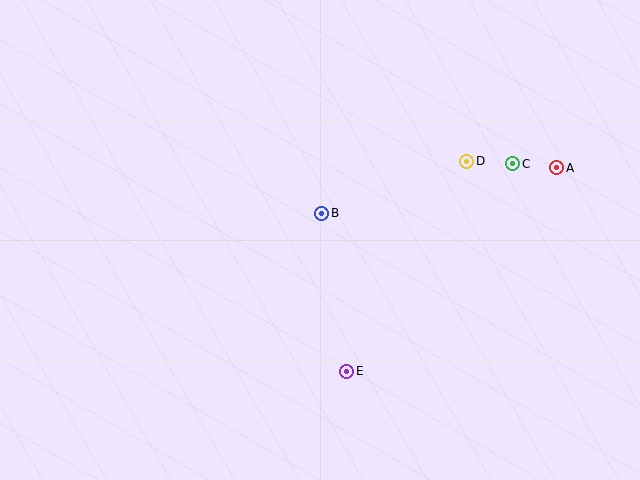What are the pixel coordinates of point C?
Point C is at (513, 164).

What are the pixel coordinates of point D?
Point D is at (467, 161).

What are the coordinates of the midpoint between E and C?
The midpoint between E and C is at (430, 268).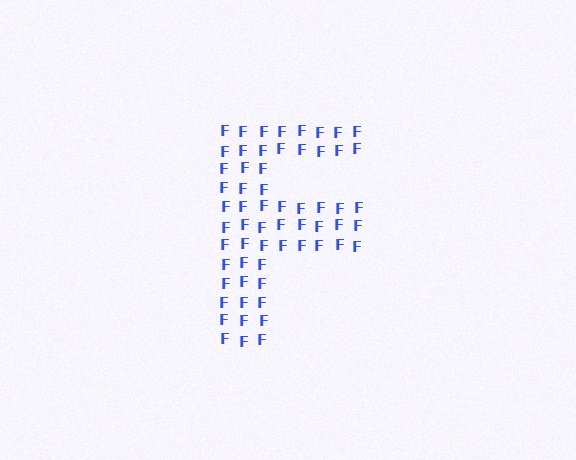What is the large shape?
The large shape is the letter F.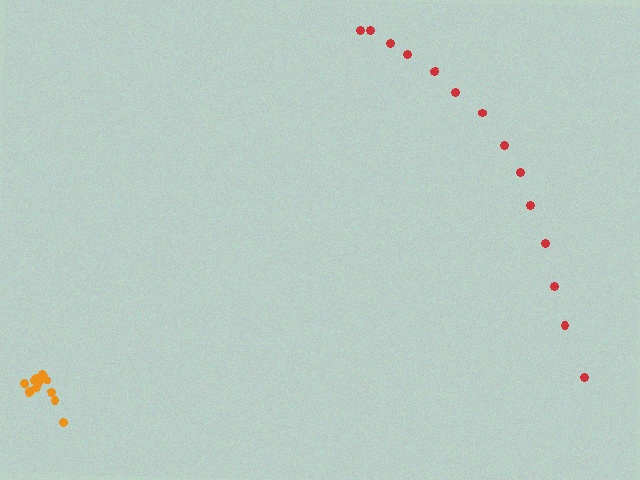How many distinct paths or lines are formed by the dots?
There are 2 distinct paths.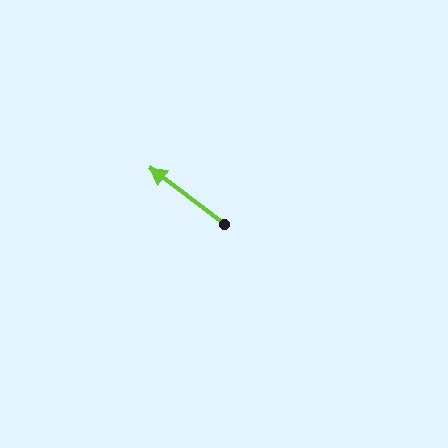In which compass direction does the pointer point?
Northwest.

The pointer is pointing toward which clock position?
Roughly 10 o'clock.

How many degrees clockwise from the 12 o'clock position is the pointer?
Approximately 307 degrees.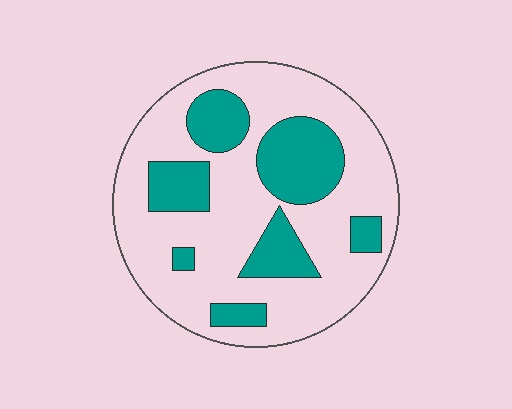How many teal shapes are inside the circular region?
7.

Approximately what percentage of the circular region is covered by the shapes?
Approximately 30%.